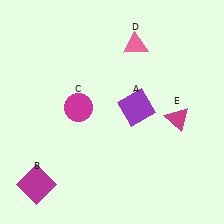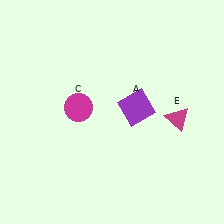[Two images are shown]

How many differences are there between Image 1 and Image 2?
There are 2 differences between the two images.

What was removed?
The pink triangle (D), the magenta square (B) were removed in Image 2.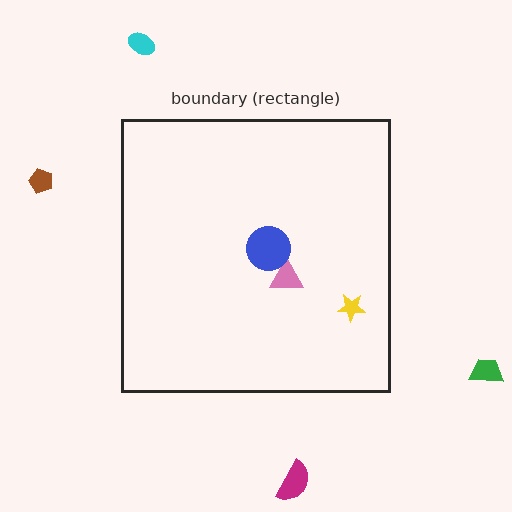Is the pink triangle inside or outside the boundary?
Inside.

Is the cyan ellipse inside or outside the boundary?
Outside.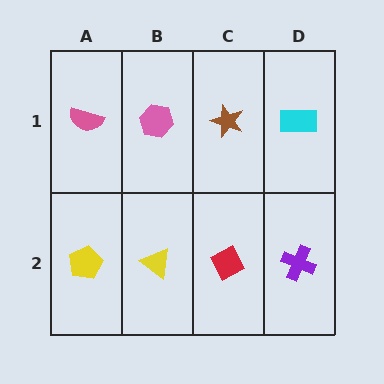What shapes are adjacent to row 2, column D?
A cyan rectangle (row 1, column D), a red diamond (row 2, column C).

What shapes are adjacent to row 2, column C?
A brown star (row 1, column C), a yellow triangle (row 2, column B), a purple cross (row 2, column D).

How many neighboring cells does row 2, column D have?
2.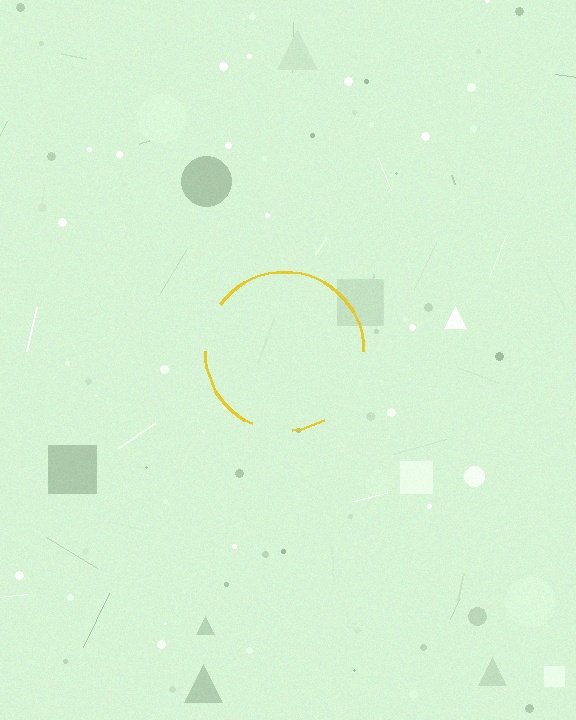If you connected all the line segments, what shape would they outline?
They would outline a circle.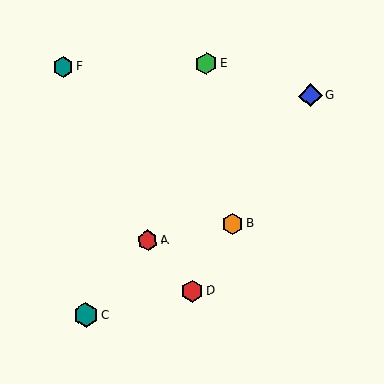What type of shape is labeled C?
Shape C is a teal hexagon.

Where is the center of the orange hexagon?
The center of the orange hexagon is at (232, 224).